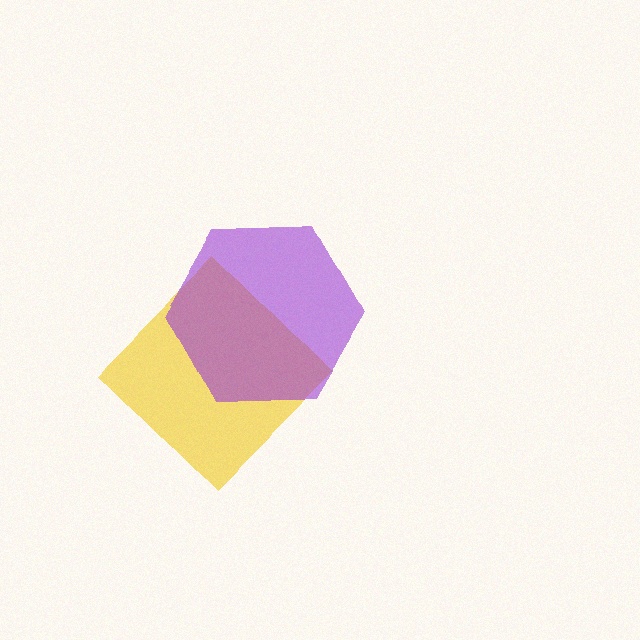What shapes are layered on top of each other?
The layered shapes are: a yellow diamond, a purple hexagon.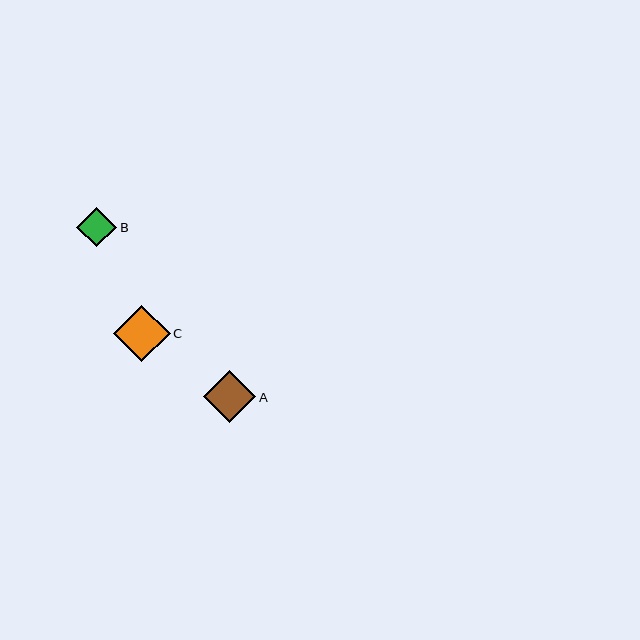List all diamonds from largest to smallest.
From largest to smallest: C, A, B.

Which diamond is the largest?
Diamond C is the largest with a size of approximately 57 pixels.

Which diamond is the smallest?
Diamond B is the smallest with a size of approximately 40 pixels.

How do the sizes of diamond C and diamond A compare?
Diamond C and diamond A are approximately the same size.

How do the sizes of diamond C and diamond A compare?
Diamond C and diamond A are approximately the same size.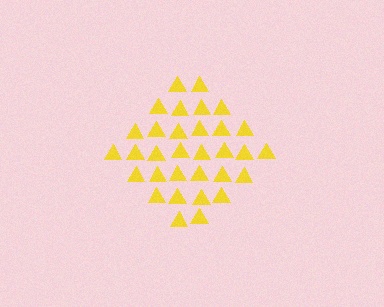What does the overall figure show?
The overall figure shows a diamond.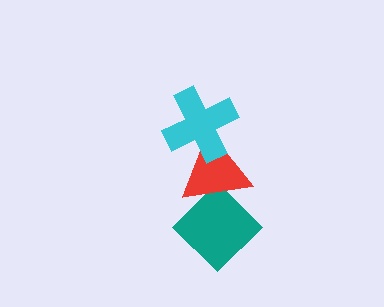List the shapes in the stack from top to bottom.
From top to bottom: the cyan cross, the red triangle, the teal diamond.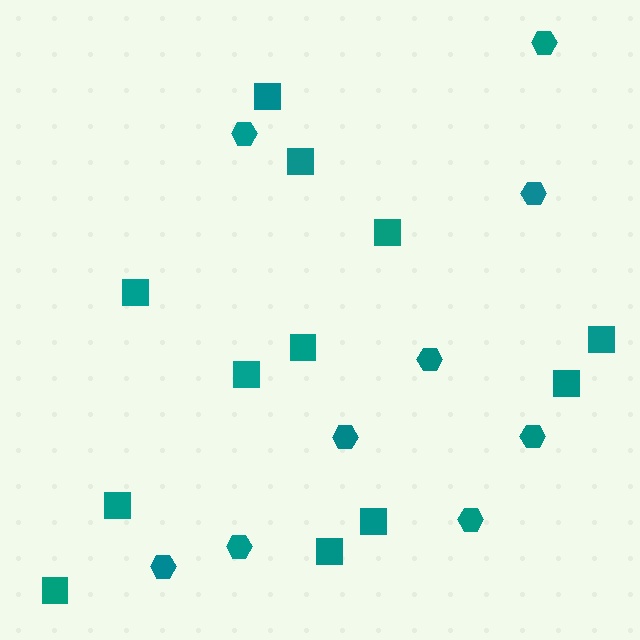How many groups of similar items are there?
There are 2 groups: one group of hexagons (9) and one group of squares (12).